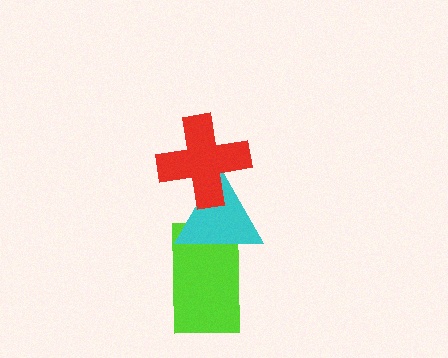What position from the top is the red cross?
The red cross is 1st from the top.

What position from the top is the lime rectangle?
The lime rectangle is 3rd from the top.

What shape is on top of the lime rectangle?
The cyan triangle is on top of the lime rectangle.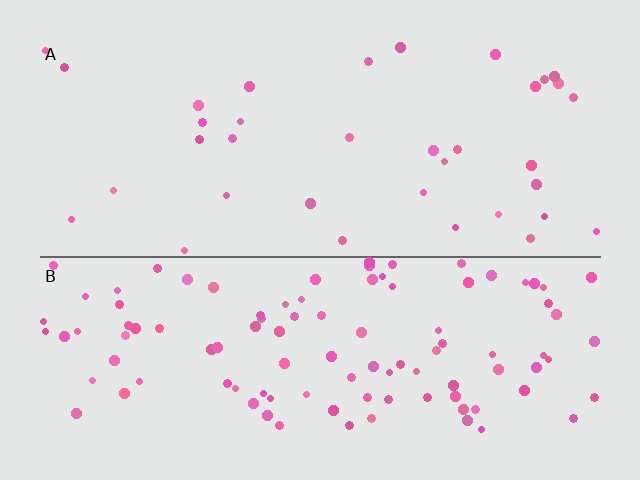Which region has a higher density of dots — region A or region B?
B (the bottom).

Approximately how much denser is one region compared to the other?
Approximately 3.0× — region B over region A.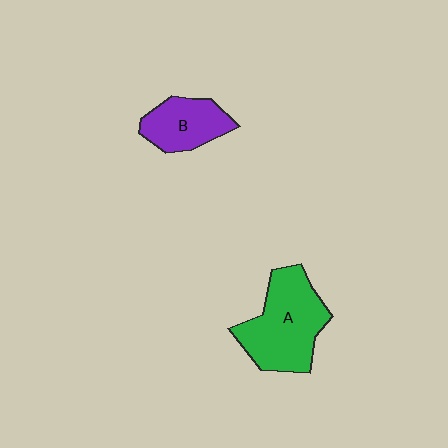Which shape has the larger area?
Shape A (green).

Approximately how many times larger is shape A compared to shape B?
Approximately 1.7 times.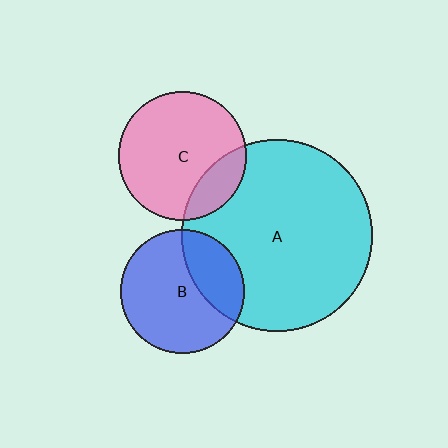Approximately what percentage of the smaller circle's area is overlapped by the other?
Approximately 30%.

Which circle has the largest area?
Circle A (cyan).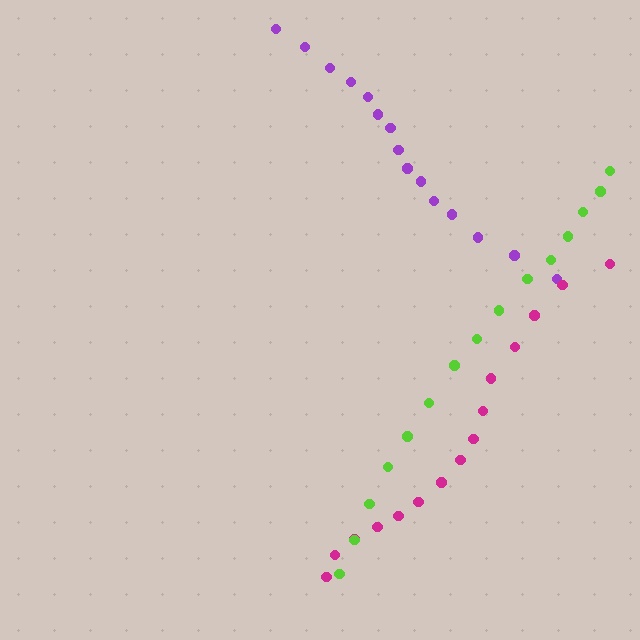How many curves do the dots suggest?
There are 3 distinct paths.